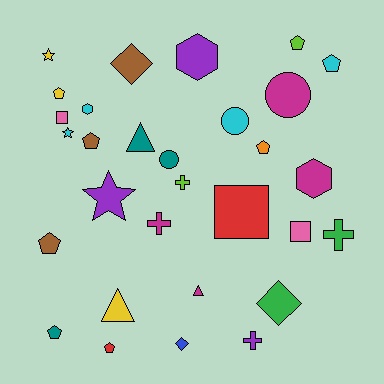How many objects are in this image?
There are 30 objects.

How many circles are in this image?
There are 3 circles.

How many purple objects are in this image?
There are 3 purple objects.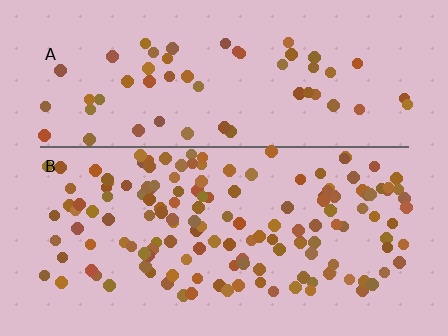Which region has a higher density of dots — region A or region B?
B (the bottom).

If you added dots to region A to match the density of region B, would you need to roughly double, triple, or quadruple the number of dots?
Approximately triple.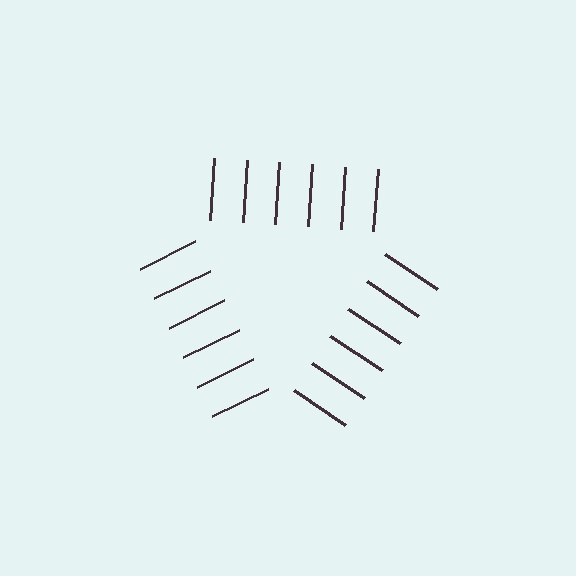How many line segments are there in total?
18 — 6 along each of the 3 edges.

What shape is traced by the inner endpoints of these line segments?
An illusory triangle — the line segments terminate on its edges but no continuous stroke is drawn.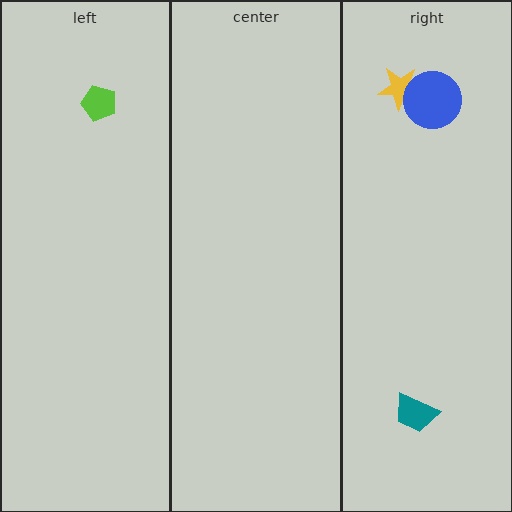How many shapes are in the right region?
3.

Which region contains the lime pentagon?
The left region.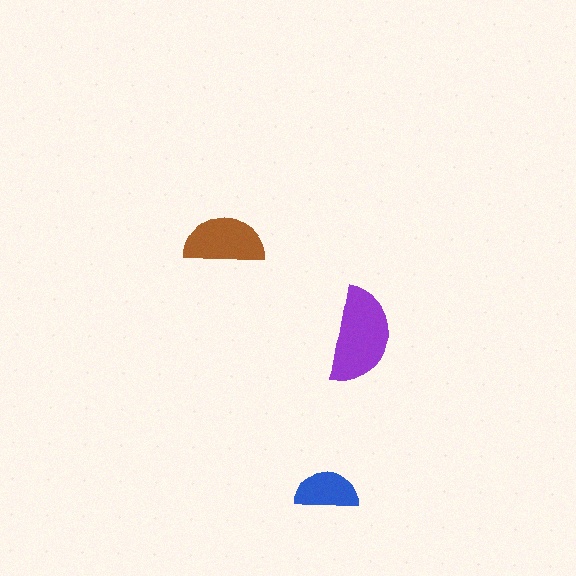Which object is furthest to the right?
The purple semicircle is rightmost.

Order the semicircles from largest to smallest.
the purple one, the brown one, the blue one.